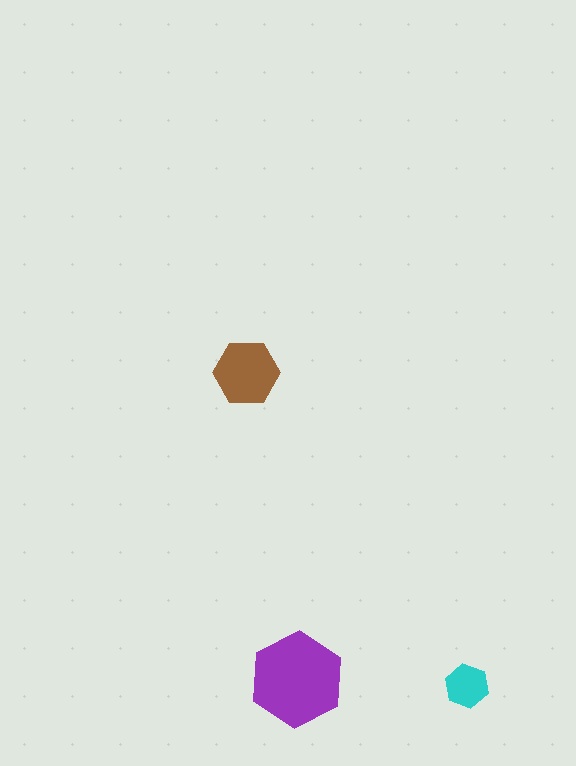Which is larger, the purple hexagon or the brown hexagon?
The purple one.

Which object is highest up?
The brown hexagon is topmost.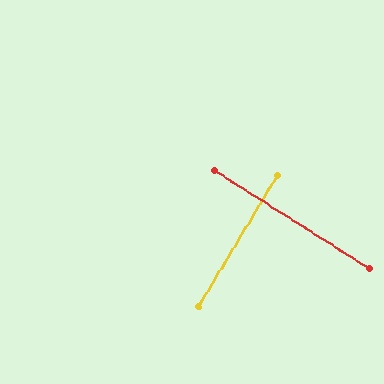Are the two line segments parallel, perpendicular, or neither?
Perpendicular — they meet at approximately 89°.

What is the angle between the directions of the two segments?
Approximately 89 degrees.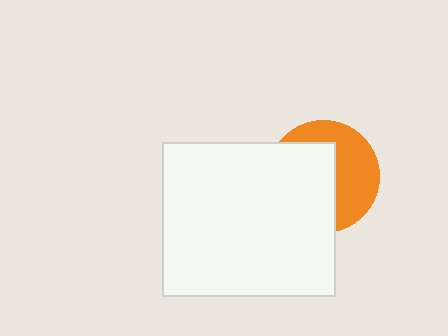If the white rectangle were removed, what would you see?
You would see the complete orange circle.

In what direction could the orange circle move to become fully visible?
The orange circle could move right. That would shift it out from behind the white rectangle entirely.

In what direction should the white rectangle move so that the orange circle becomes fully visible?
The white rectangle should move left. That is the shortest direction to clear the overlap and leave the orange circle fully visible.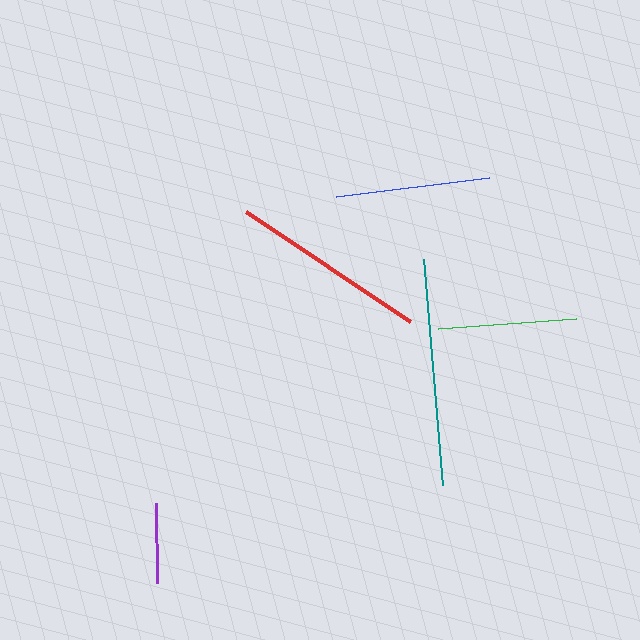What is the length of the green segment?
The green segment is approximately 139 pixels long.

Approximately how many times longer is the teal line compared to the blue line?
The teal line is approximately 1.5 times the length of the blue line.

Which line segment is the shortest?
The purple line is the shortest at approximately 79 pixels.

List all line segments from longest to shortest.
From longest to shortest: teal, red, blue, green, purple.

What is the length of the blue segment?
The blue segment is approximately 154 pixels long.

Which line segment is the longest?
The teal line is the longest at approximately 227 pixels.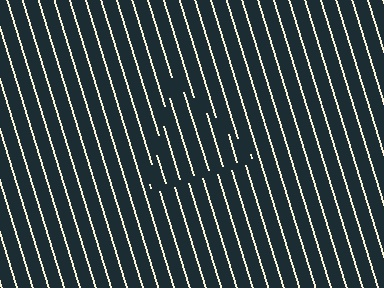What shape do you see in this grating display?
An illusory triangle. The interior of the shape contains the same grating, shifted by half a period — the contour is defined by the phase discontinuity where line-ends from the inner and outer gratings abut.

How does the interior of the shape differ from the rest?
The interior of the shape contains the same grating, shifted by half a period — the contour is defined by the phase discontinuity where line-ends from the inner and outer gratings abut.